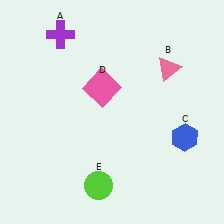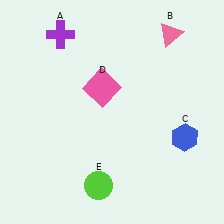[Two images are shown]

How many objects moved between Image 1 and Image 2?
1 object moved between the two images.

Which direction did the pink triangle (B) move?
The pink triangle (B) moved up.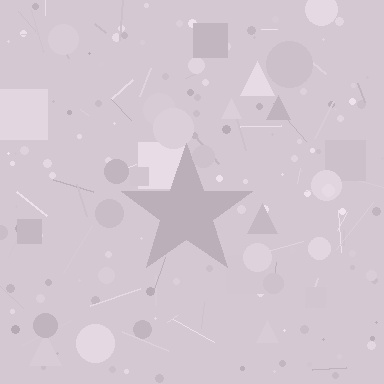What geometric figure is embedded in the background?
A star is embedded in the background.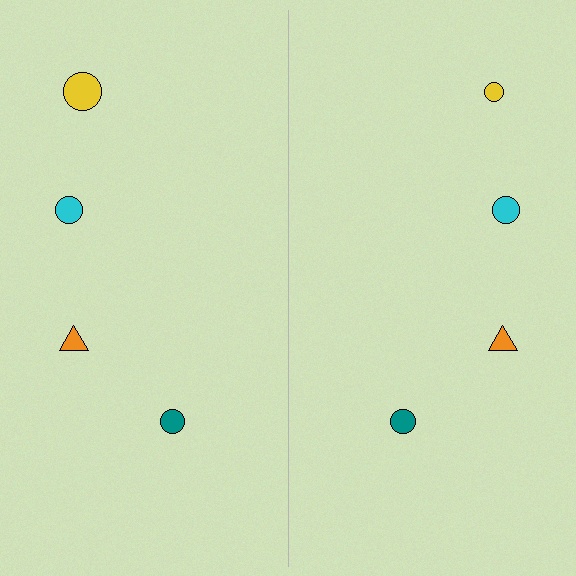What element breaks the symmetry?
The yellow circle on the right side has a different size than its mirror counterpart.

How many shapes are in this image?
There are 8 shapes in this image.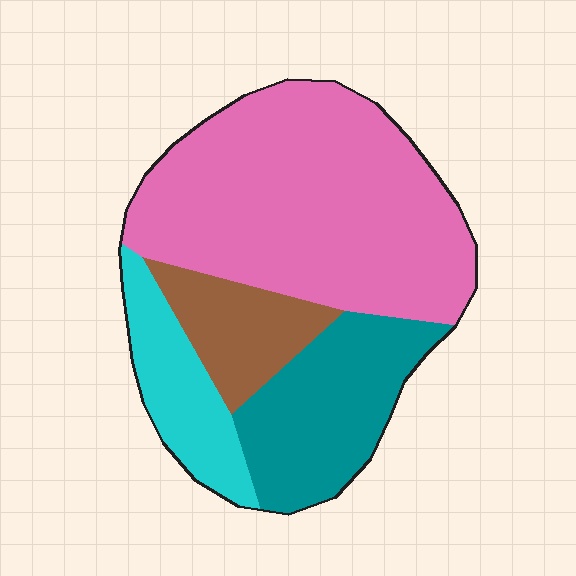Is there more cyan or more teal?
Teal.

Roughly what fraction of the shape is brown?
Brown covers about 10% of the shape.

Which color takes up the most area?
Pink, at roughly 55%.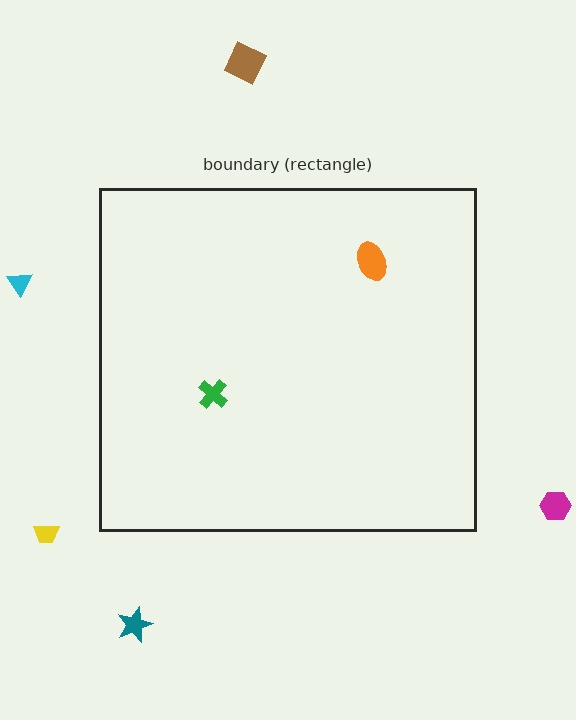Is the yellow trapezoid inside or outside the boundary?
Outside.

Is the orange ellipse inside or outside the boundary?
Inside.